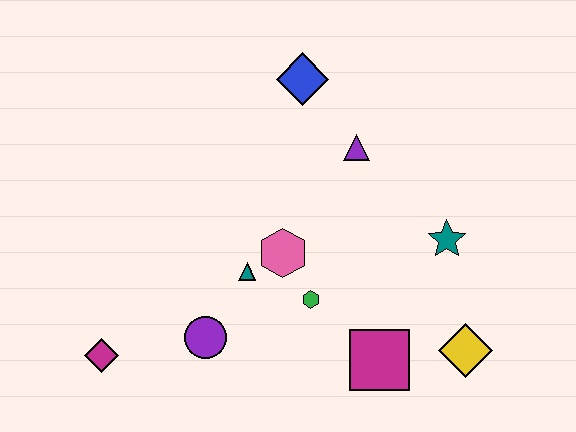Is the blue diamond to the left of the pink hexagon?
No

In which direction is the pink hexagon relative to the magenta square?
The pink hexagon is above the magenta square.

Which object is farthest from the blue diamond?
The magenta diamond is farthest from the blue diamond.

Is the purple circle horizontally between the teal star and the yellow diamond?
No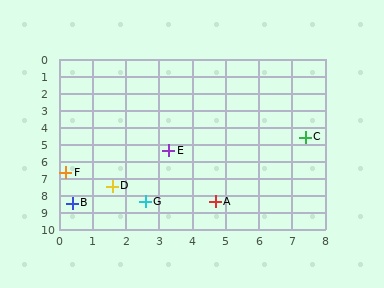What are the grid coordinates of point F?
Point F is at approximately (0.2, 6.7).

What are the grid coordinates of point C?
Point C is at approximately (7.4, 4.6).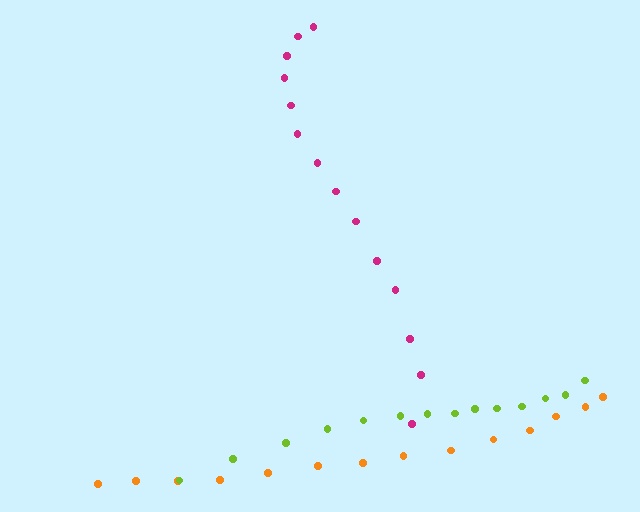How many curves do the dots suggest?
There are 3 distinct paths.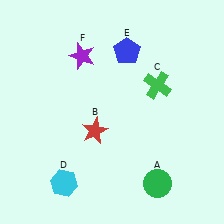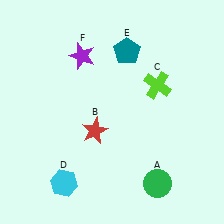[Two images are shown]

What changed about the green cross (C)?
In Image 1, C is green. In Image 2, it changed to lime.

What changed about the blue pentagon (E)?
In Image 1, E is blue. In Image 2, it changed to teal.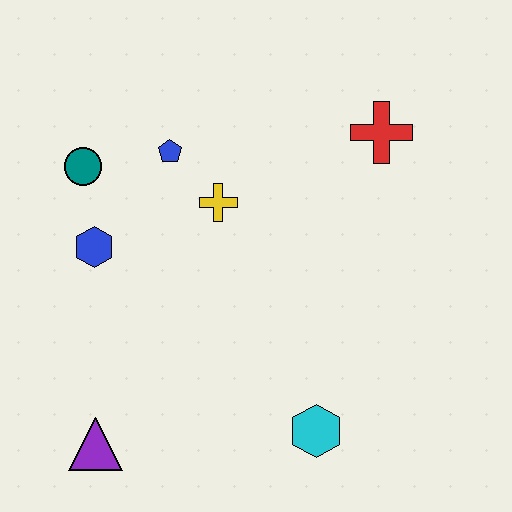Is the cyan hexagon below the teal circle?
Yes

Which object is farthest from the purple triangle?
The red cross is farthest from the purple triangle.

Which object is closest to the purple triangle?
The blue hexagon is closest to the purple triangle.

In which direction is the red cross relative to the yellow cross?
The red cross is to the right of the yellow cross.